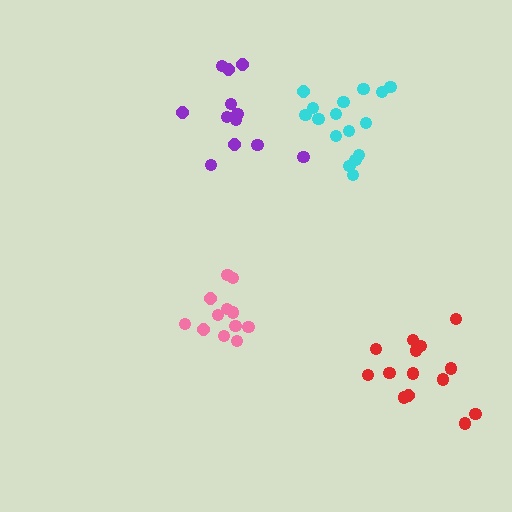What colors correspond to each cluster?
The clusters are colored: pink, purple, red, cyan.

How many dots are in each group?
Group 1: 12 dots, Group 2: 12 dots, Group 3: 14 dots, Group 4: 16 dots (54 total).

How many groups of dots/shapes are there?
There are 4 groups.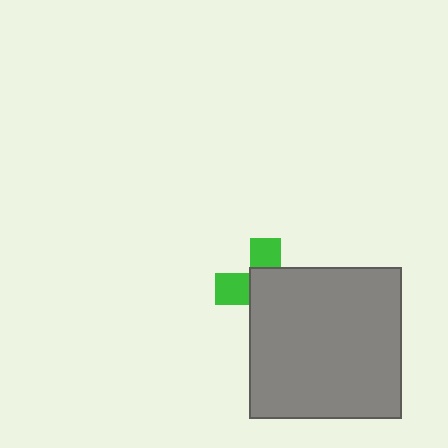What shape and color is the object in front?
The object in front is a gray square.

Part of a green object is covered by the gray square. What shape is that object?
It is a cross.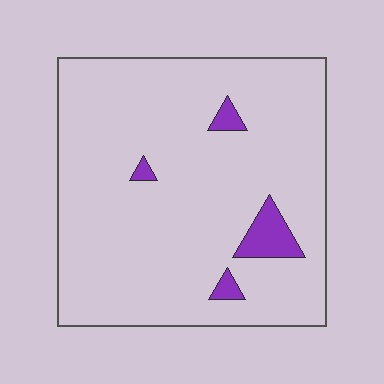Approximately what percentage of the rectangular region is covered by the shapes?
Approximately 5%.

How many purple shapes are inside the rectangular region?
4.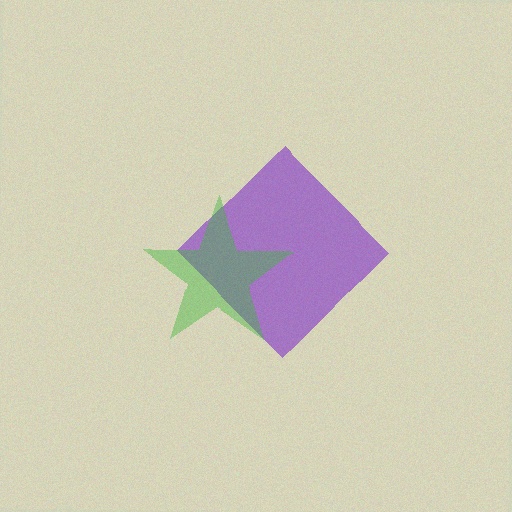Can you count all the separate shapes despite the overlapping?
Yes, there are 2 separate shapes.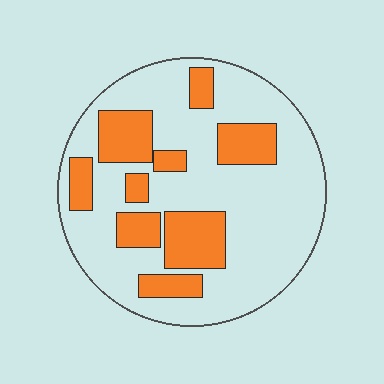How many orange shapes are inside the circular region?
9.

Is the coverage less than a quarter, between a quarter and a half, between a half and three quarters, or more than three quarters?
Between a quarter and a half.